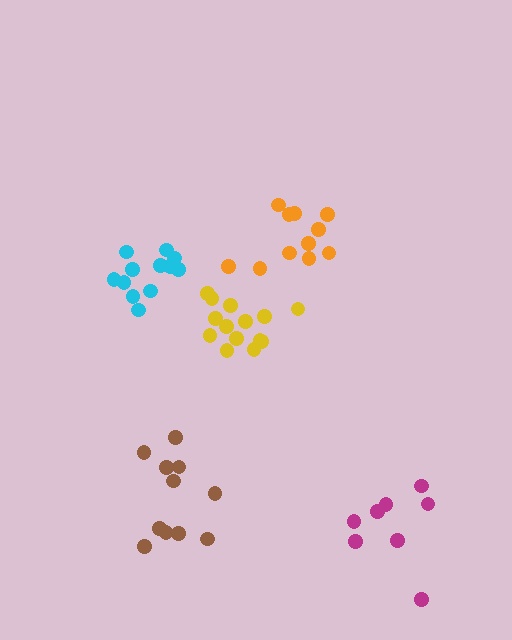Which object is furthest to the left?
The cyan cluster is leftmost.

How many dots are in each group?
Group 1: 12 dots, Group 2: 11 dots, Group 3: 14 dots, Group 4: 8 dots, Group 5: 11 dots (56 total).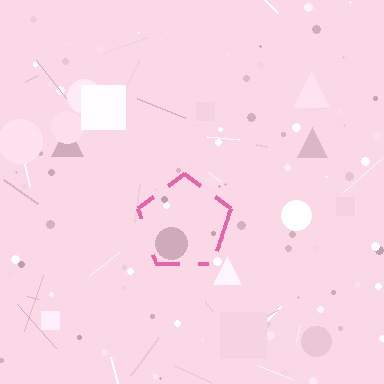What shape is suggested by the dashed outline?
The dashed outline suggests a pentagon.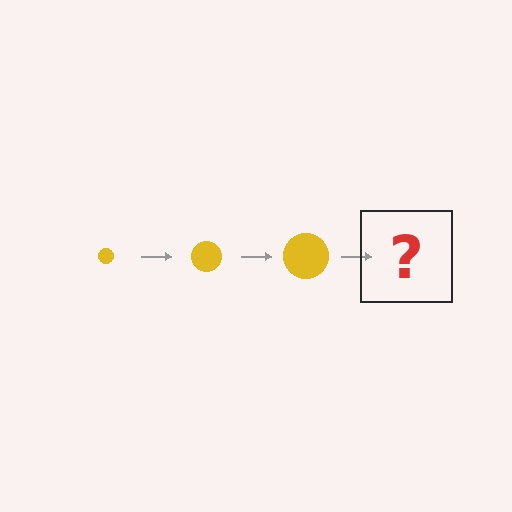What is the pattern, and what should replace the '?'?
The pattern is that the circle gets progressively larger each step. The '?' should be a yellow circle, larger than the previous one.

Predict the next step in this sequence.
The next step is a yellow circle, larger than the previous one.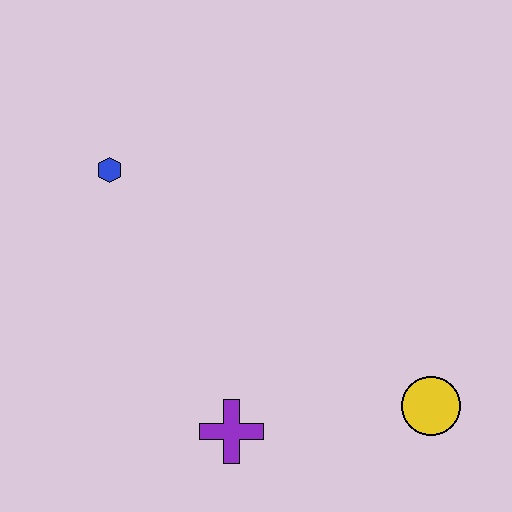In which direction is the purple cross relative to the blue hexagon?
The purple cross is below the blue hexagon.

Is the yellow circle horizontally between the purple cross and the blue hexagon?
No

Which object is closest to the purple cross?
The yellow circle is closest to the purple cross.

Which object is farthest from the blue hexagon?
The yellow circle is farthest from the blue hexagon.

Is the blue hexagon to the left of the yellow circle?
Yes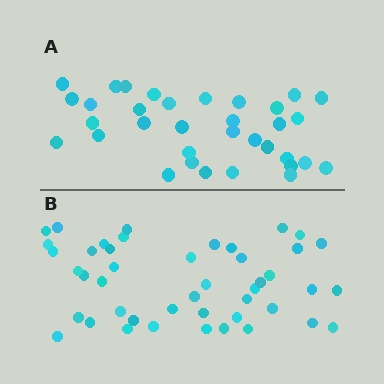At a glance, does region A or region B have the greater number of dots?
Region B (the bottom region) has more dots.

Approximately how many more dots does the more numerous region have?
Region B has roughly 12 or so more dots than region A.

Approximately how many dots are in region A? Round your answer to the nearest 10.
About 30 dots. (The exact count is 34, which rounds to 30.)